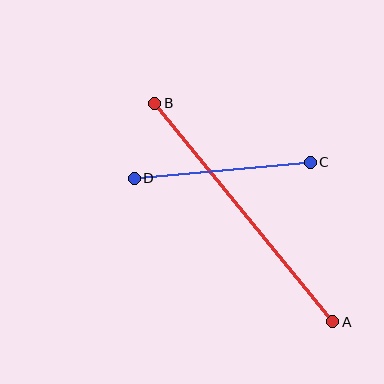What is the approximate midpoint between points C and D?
The midpoint is at approximately (222, 170) pixels.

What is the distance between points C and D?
The distance is approximately 177 pixels.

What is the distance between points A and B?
The distance is approximately 282 pixels.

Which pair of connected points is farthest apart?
Points A and B are farthest apart.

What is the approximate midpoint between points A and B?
The midpoint is at approximately (244, 213) pixels.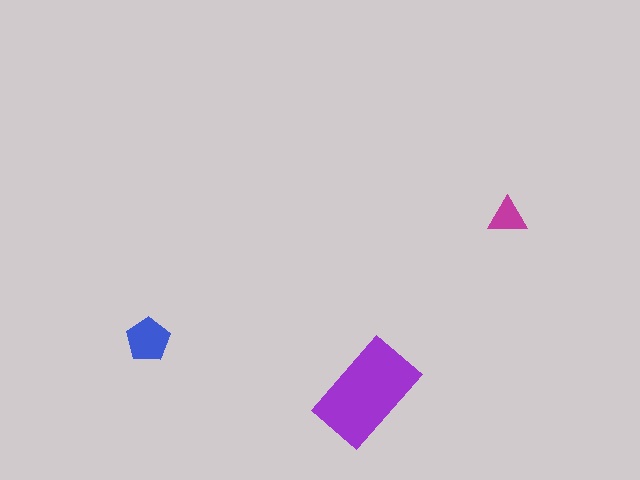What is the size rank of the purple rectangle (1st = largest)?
1st.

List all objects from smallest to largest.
The magenta triangle, the blue pentagon, the purple rectangle.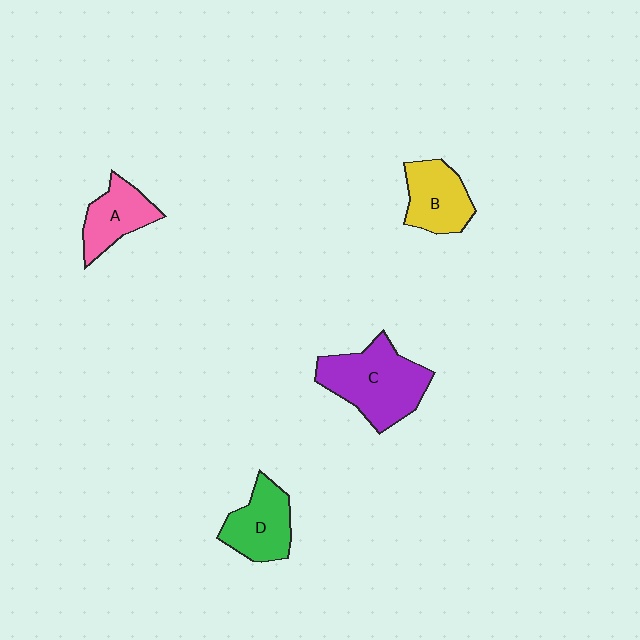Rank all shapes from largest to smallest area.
From largest to smallest: C (purple), D (green), B (yellow), A (pink).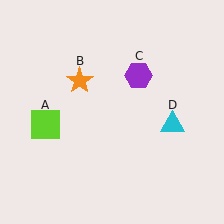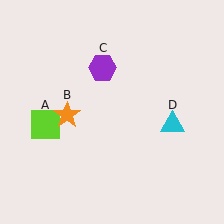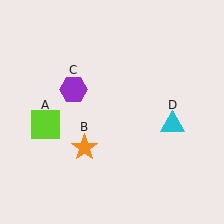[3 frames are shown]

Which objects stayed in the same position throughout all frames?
Lime square (object A) and cyan triangle (object D) remained stationary.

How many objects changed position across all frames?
2 objects changed position: orange star (object B), purple hexagon (object C).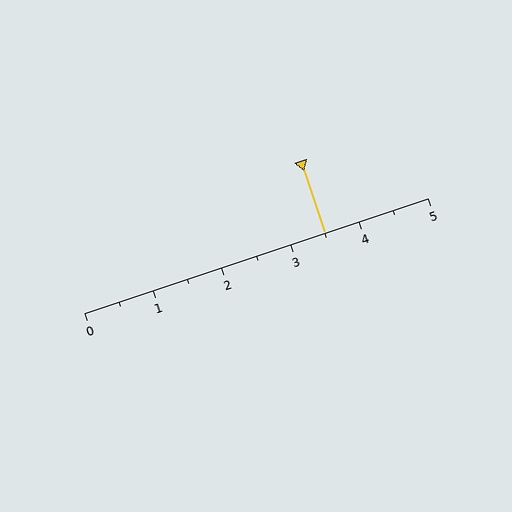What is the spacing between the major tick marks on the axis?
The major ticks are spaced 1 apart.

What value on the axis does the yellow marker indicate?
The marker indicates approximately 3.5.